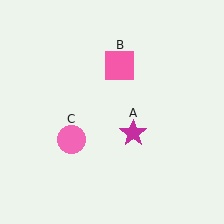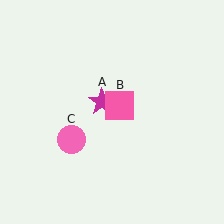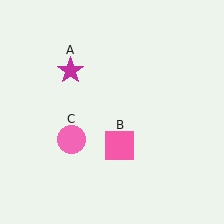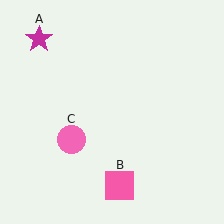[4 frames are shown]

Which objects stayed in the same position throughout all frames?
Pink circle (object C) remained stationary.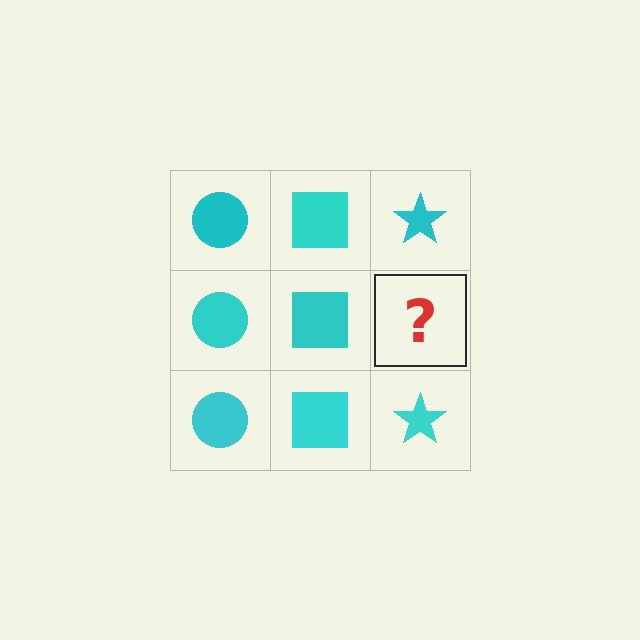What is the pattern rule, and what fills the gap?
The rule is that each column has a consistent shape. The gap should be filled with a cyan star.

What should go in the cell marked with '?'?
The missing cell should contain a cyan star.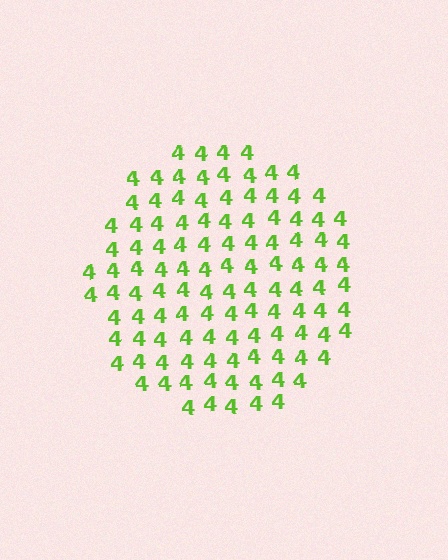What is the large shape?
The large shape is a circle.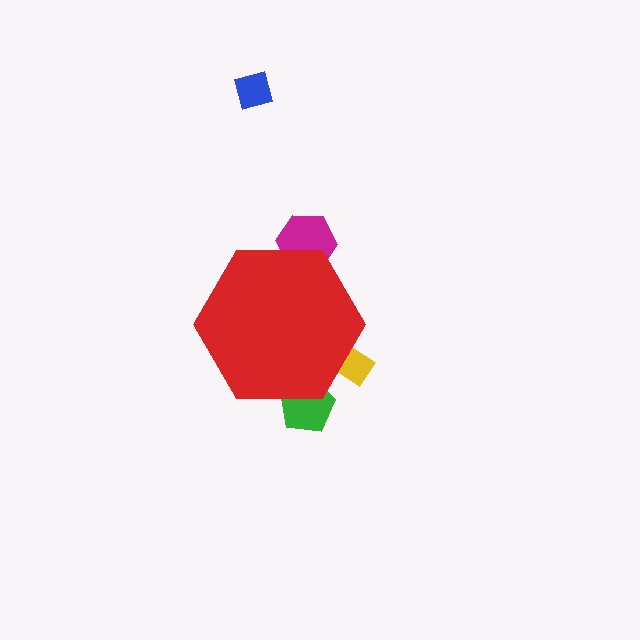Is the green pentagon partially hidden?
Yes, the green pentagon is partially hidden behind the red hexagon.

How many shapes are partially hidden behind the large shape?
3 shapes are partially hidden.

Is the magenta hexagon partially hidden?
Yes, the magenta hexagon is partially hidden behind the red hexagon.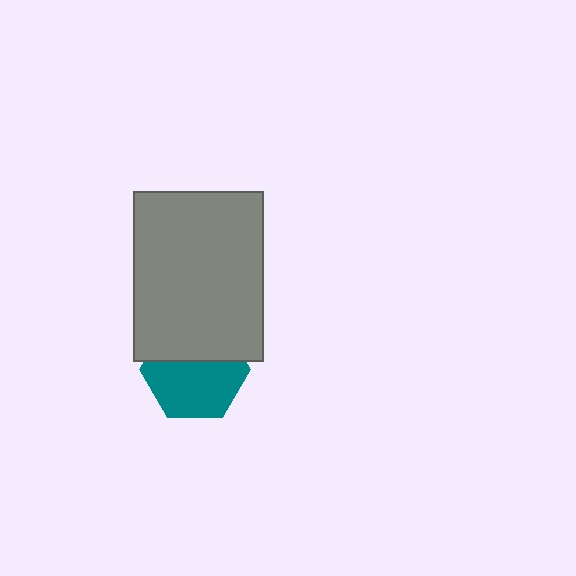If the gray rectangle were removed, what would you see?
You would see the complete teal hexagon.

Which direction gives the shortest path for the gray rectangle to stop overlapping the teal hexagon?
Moving up gives the shortest separation.